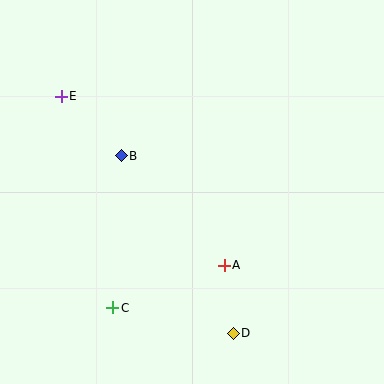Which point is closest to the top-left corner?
Point E is closest to the top-left corner.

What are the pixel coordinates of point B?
Point B is at (121, 156).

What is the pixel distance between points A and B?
The distance between A and B is 151 pixels.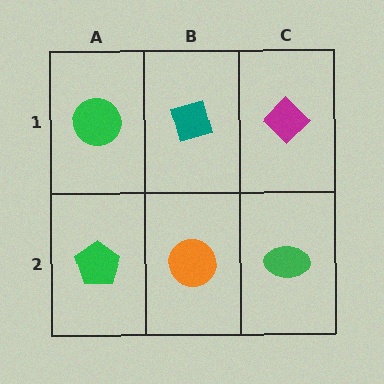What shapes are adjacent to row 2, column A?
A green circle (row 1, column A), an orange circle (row 2, column B).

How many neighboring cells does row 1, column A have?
2.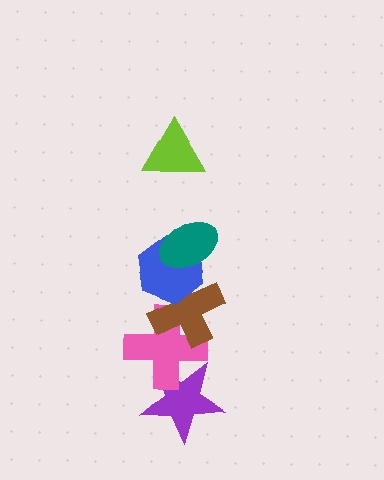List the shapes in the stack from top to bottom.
From top to bottom: the lime triangle, the teal ellipse, the blue hexagon, the brown cross, the pink cross, the purple star.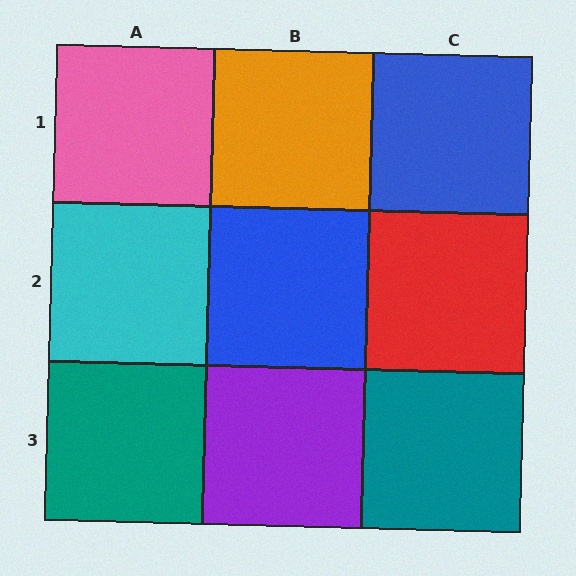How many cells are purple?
1 cell is purple.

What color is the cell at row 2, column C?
Red.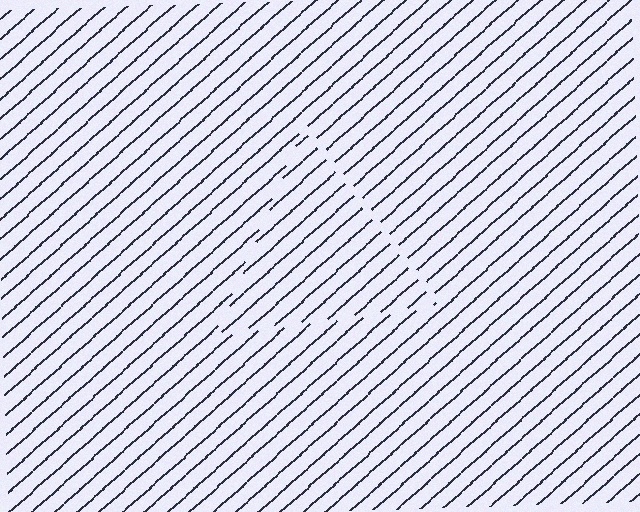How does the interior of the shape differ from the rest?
The interior of the shape contains the same grating, shifted by half a period — the contour is defined by the phase discontinuity where line-ends from the inner and outer gratings abut.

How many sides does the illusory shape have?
3 sides — the line-ends trace a triangle.